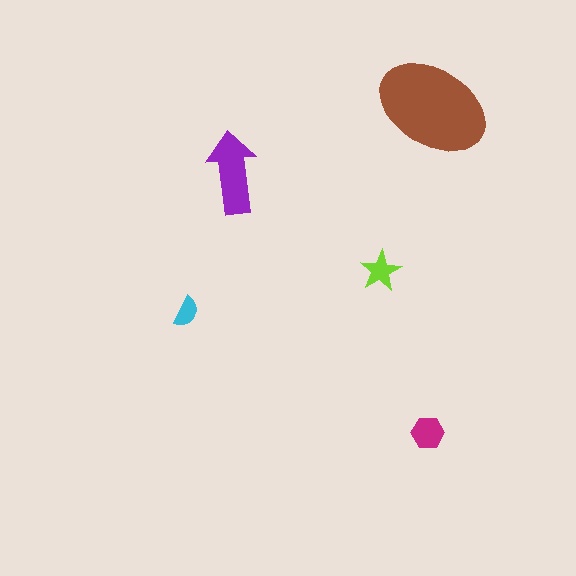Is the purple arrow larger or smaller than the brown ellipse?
Smaller.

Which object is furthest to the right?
The brown ellipse is rightmost.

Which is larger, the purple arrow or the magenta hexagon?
The purple arrow.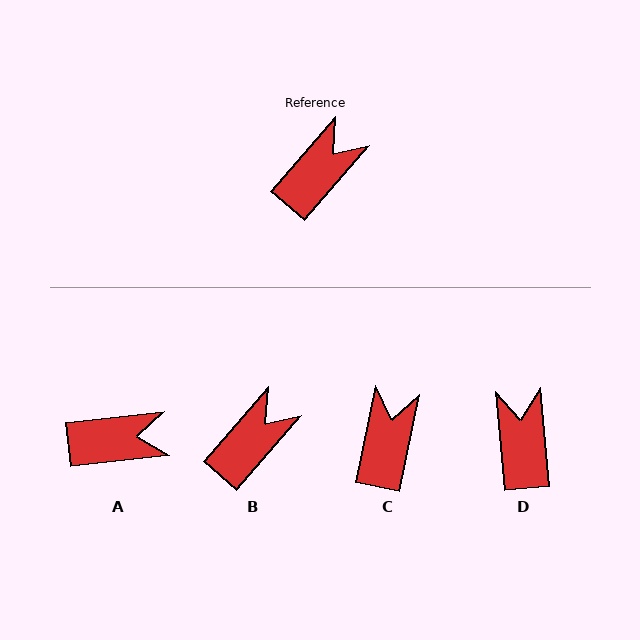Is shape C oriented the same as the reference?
No, it is off by about 29 degrees.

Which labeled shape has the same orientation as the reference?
B.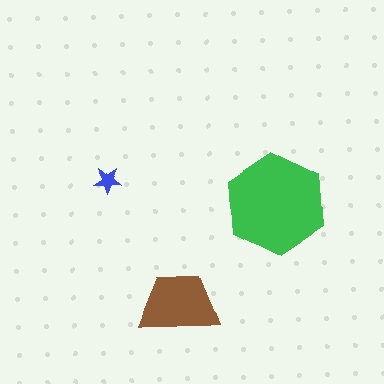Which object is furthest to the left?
The blue star is leftmost.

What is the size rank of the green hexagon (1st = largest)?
1st.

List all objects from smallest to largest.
The blue star, the brown trapezoid, the green hexagon.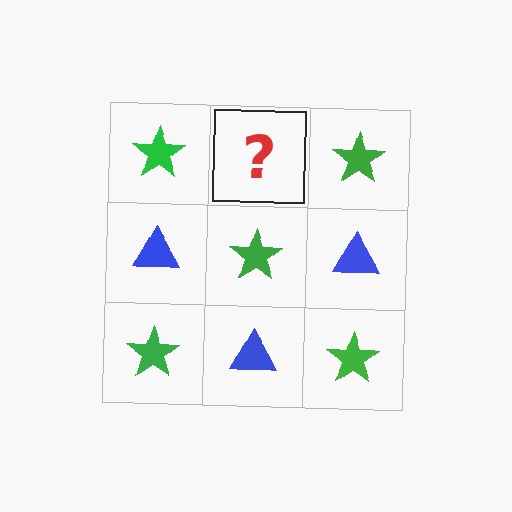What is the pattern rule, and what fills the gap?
The rule is that it alternates green star and blue triangle in a checkerboard pattern. The gap should be filled with a blue triangle.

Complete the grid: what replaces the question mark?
The question mark should be replaced with a blue triangle.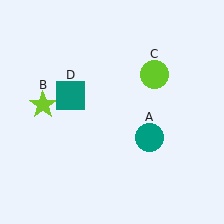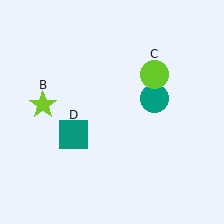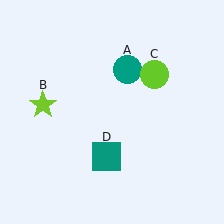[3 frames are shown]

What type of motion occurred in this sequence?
The teal circle (object A), teal square (object D) rotated counterclockwise around the center of the scene.